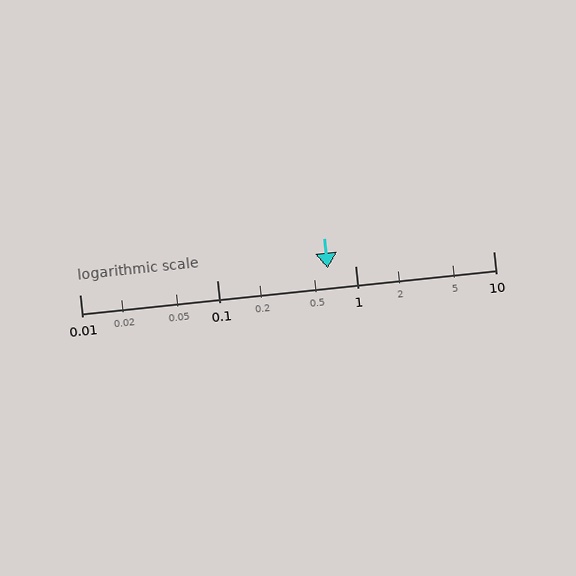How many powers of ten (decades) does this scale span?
The scale spans 3 decades, from 0.01 to 10.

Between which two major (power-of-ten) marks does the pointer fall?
The pointer is between 0.1 and 1.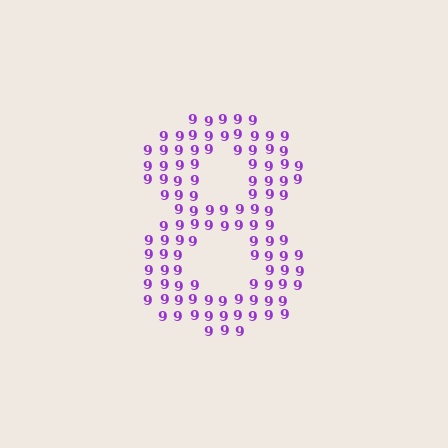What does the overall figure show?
The overall figure shows the digit 8.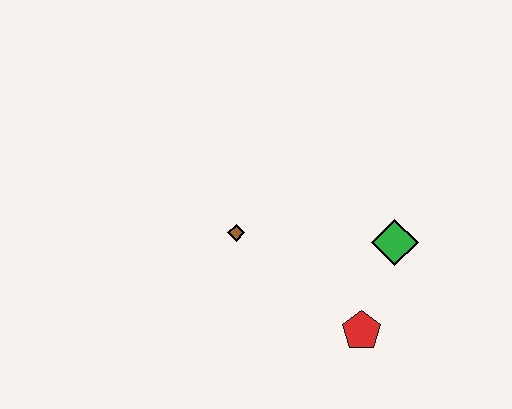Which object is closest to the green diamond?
The red pentagon is closest to the green diamond.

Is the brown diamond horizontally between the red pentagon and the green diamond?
No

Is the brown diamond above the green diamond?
Yes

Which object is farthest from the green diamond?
The brown diamond is farthest from the green diamond.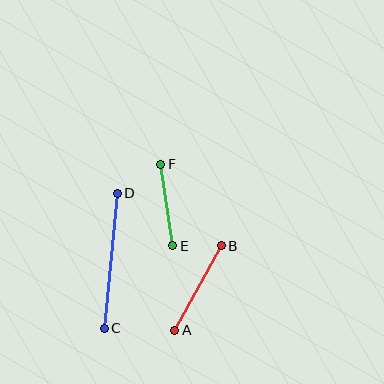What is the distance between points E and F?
The distance is approximately 83 pixels.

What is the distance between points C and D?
The distance is approximately 136 pixels.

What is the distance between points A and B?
The distance is approximately 96 pixels.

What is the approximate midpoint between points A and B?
The midpoint is at approximately (198, 288) pixels.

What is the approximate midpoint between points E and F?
The midpoint is at approximately (167, 205) pixels.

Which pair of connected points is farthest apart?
Points C and D are farthest apart.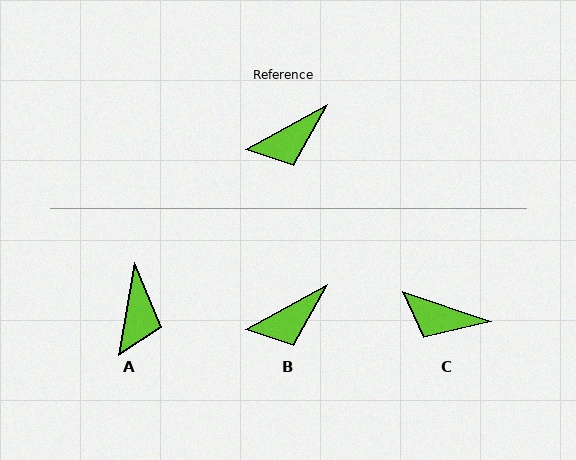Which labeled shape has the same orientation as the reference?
B.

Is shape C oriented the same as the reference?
No, it is off by about 47 degrees.